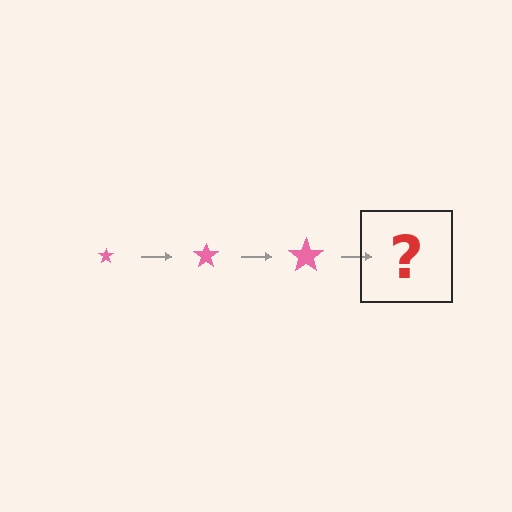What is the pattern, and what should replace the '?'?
The pattern is that the star gets progressively larger each step. The '?' should be a pink star, larger than the previous one.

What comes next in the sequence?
The next element should be a pink star, larger than the previous one.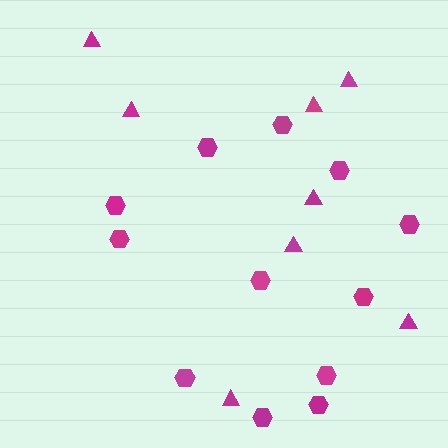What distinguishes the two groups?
There are 2 groups: one group of triangles (8) and one group of hexagons (12).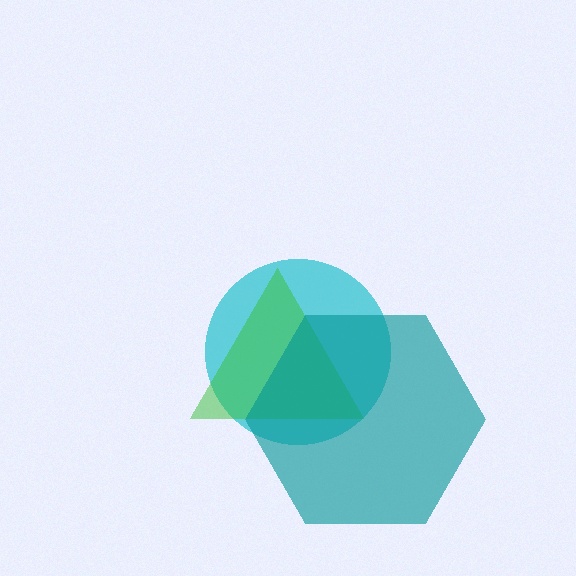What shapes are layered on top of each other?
The layered shapes are: a cyan circle, a green triangle, a teal hexagon.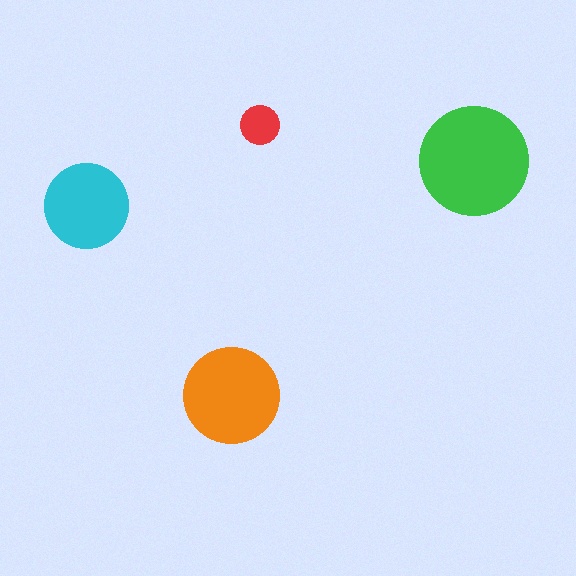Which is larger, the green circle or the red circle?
The green one.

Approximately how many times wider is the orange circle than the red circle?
About 2.5 times wider.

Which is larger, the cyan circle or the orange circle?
The orange one.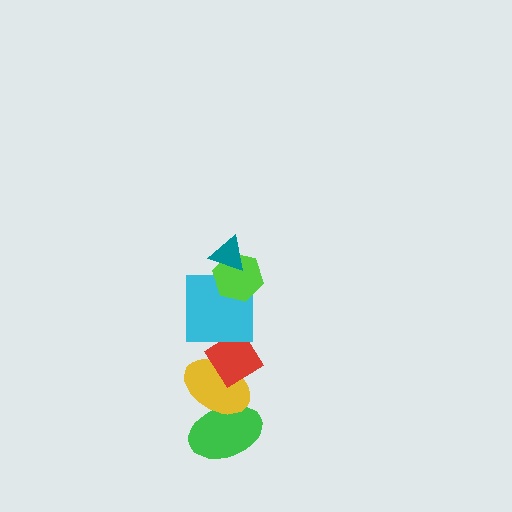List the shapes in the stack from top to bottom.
From top to bottom: the teal triangle, the lime hexagon, the cyan square, the red diamond, the yellow ellipse, the green ellipse.